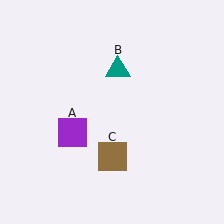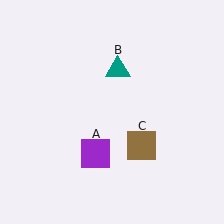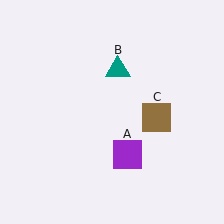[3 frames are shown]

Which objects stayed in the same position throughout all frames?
Teal triangle (object B) remained stationary.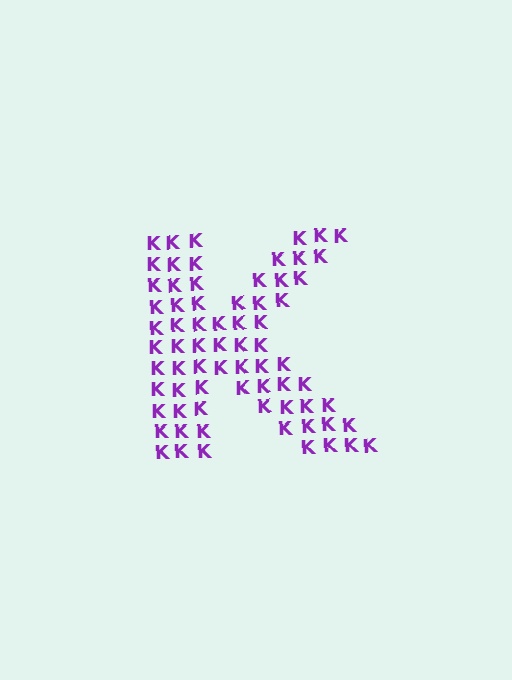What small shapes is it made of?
It is made of small letter K's.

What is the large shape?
The large shape is the letter K.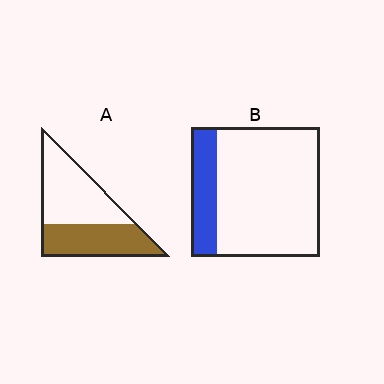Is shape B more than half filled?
No.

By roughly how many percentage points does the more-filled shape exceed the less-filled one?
By roughly 25 percentage points (A over B).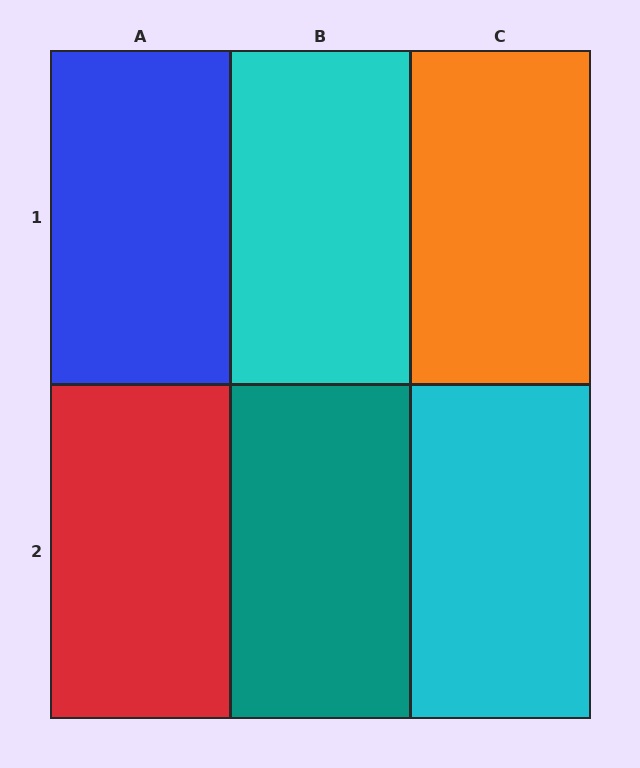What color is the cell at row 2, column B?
Teal.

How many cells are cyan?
2 cells are cyan.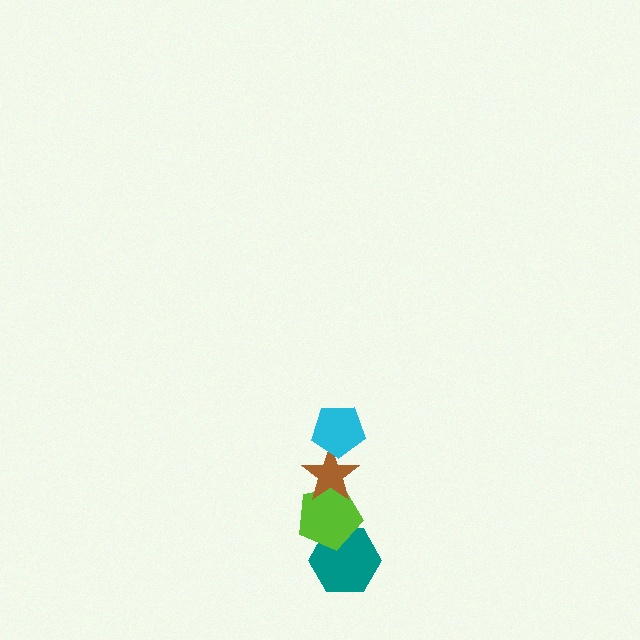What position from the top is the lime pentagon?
The lime pentagon is 3rd from the top.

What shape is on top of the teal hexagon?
The lime pentagon is on top of the teal hexagon.